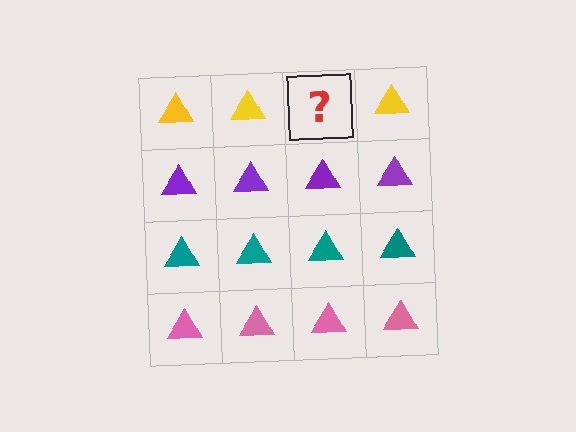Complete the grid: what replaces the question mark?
The question mark should be replaced with a yellow triangle.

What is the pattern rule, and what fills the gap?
The rule is that each row has a consistent color. The gap should be filled with a yellow triangle.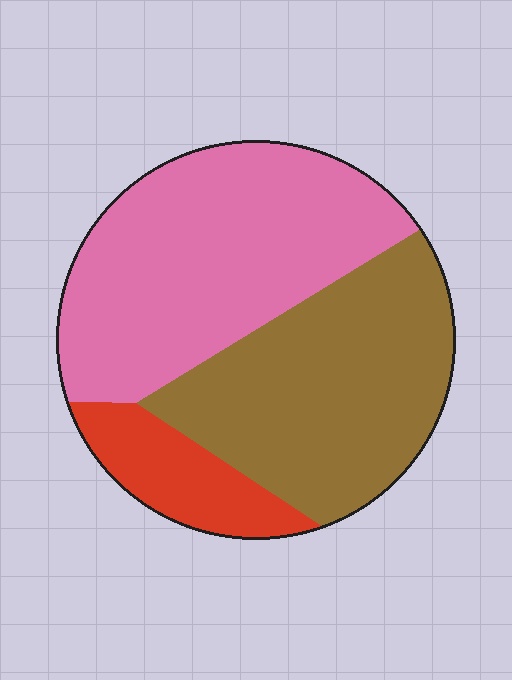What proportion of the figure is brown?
Brown takes up about two fifths (2/5) of the figure.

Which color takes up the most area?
Pink, at roughly 45%.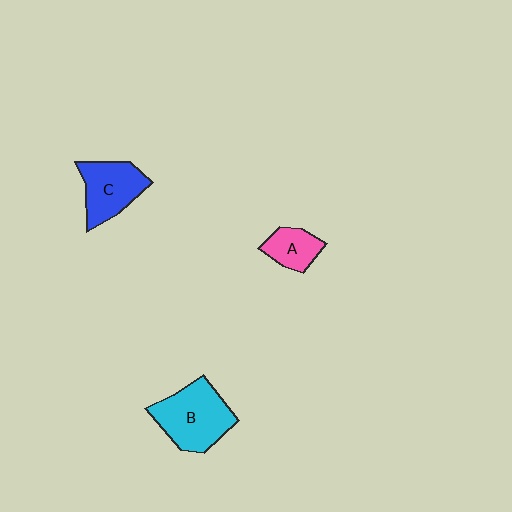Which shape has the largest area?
Shape B (cyan).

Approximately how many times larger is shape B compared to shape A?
Approximately 2.1 times.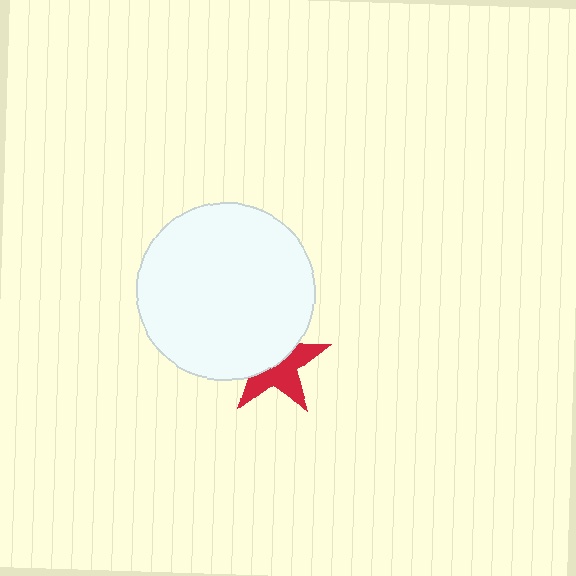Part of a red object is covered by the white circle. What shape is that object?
It is a star.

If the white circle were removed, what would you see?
You would see the complete red star.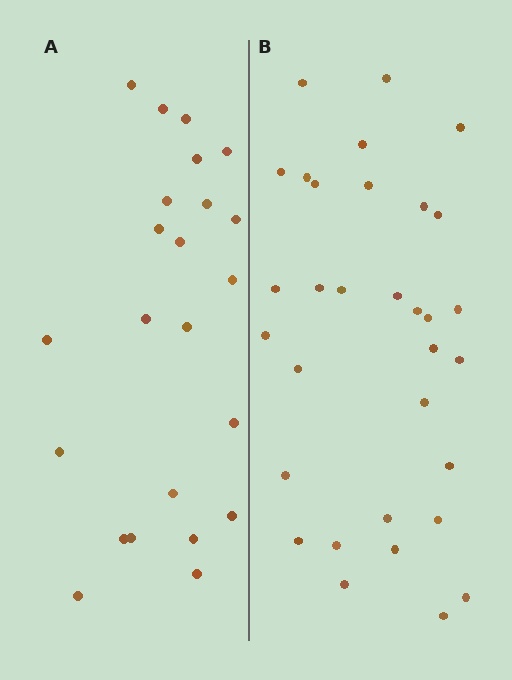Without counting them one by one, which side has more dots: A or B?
Region B (the right region) has more dots.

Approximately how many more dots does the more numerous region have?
Region B has roughly 8 or so more dots than region A.